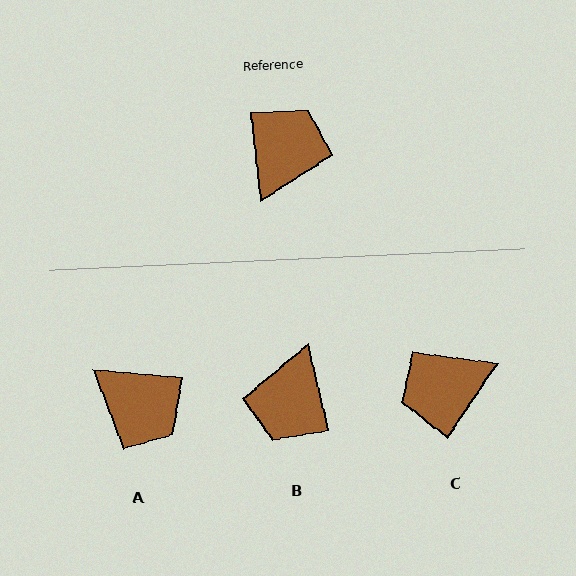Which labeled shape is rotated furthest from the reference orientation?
B, about 173 degrees away.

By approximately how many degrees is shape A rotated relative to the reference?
Approximately 102 degrees clockwise.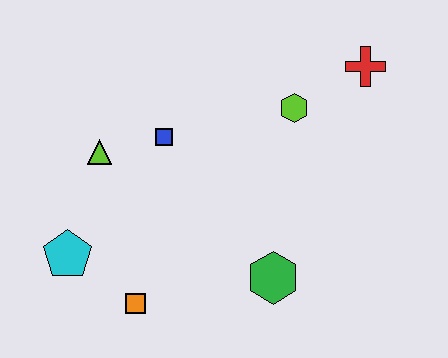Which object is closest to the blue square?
The lime triangle is closest to the blue square.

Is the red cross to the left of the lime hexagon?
No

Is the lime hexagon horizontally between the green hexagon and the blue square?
No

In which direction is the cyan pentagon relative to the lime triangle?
The cyan pentagon is below the lime triangle.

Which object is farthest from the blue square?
The red cross is farthest from the blue square.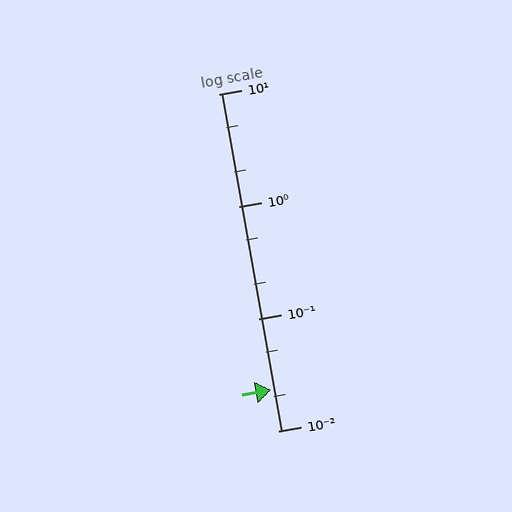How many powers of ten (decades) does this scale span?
The scale spans 3 decades, from 0.01 to 10.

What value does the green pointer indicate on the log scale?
The pointer indicates approximately 0.023.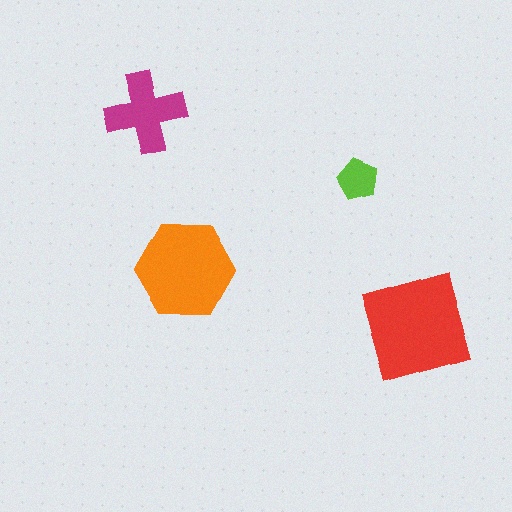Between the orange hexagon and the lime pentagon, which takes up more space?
The orange hexagon.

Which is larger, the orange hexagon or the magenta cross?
The orange hexagon.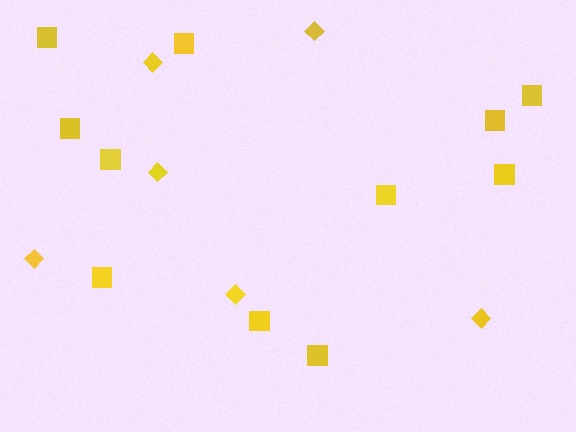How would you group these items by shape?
There are 2 groups: one group of diamonds (6) and one group of squares (11).